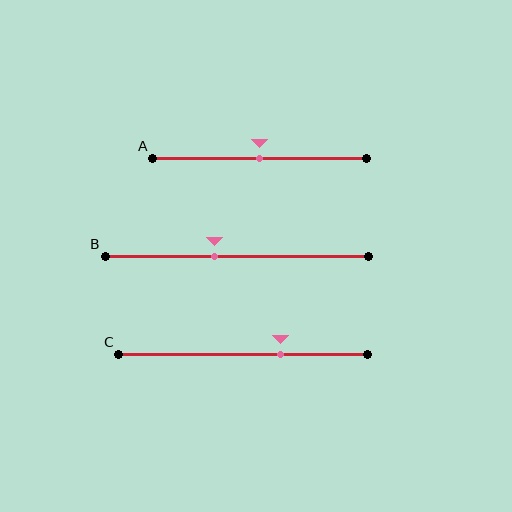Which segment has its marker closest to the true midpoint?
Segment A has its marker closest to the true midpoint.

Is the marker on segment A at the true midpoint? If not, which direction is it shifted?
Yes, the marker on segment A is at the true midpoint.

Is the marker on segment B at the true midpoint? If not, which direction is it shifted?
No, the marker on segment B is shifted to the left by about 9% of the segment length.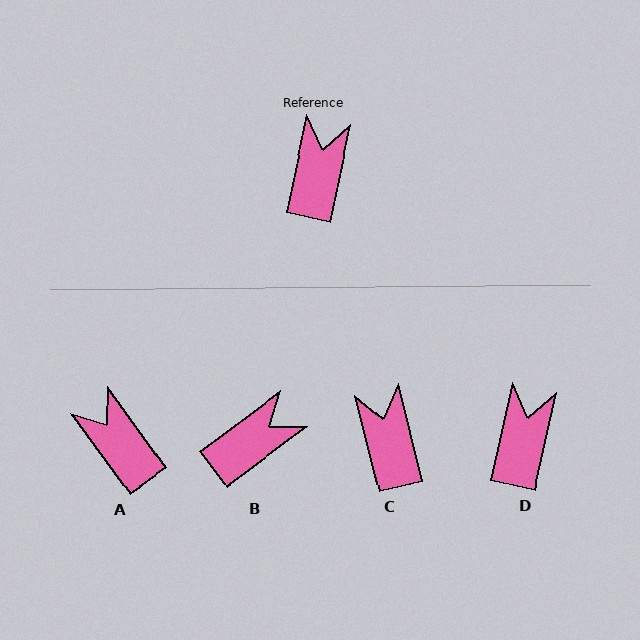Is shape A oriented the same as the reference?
No, it is off by about 48 degrees.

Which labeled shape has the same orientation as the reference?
D.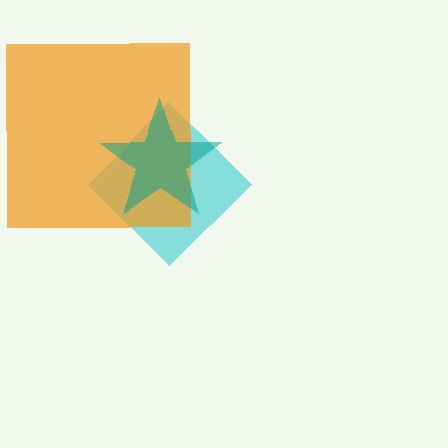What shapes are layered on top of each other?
The layered shapes are: a cyan diamond, an orange square, a teal star.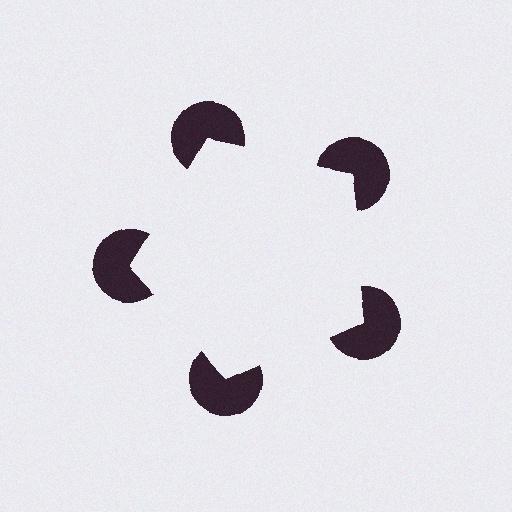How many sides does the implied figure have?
5 sides.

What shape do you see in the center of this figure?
An illusory pentagon — its edges are inferred from the aligned wedge cuts in the pac-man discs, not physically drawn.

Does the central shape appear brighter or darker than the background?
It typically appears slightly brighter than the background, even though no actual brightness change is drawn.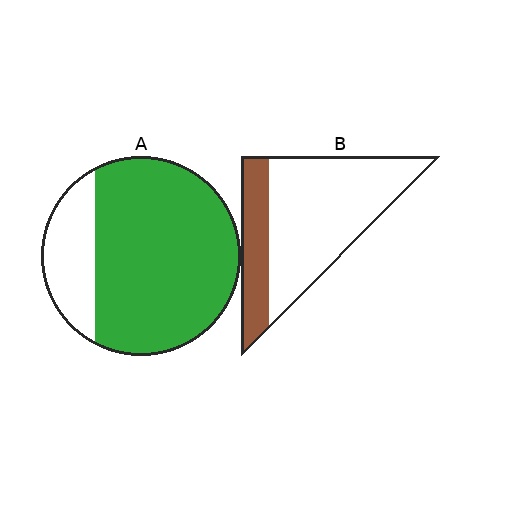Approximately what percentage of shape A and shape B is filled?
A is approximately 80% and B is approximately 25%.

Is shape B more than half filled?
No.